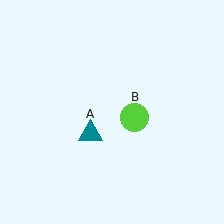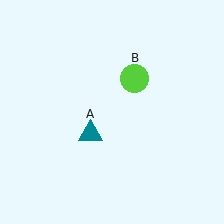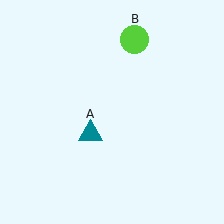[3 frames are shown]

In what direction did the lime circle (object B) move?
The lime circle (object B) moved up.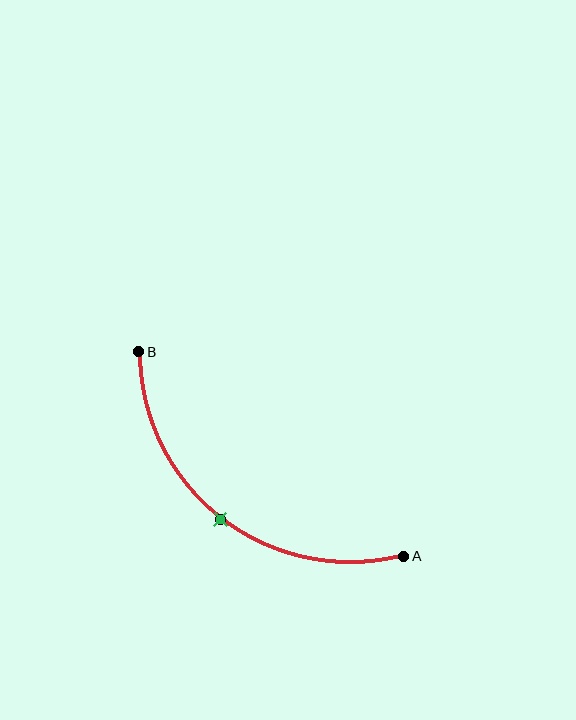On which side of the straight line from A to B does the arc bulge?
The arc bulges below and to the left of the straight line connecting A and B.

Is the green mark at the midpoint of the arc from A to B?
Yes. The green mark lies on the arc at equal arc-length from both A and B — it is the arc midpoint.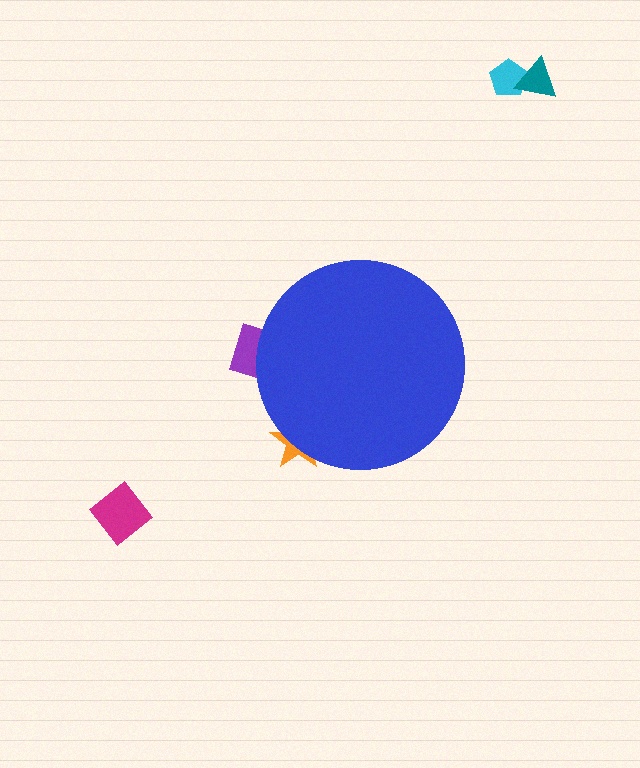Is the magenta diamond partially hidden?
No, the magenta diamond is fully visible.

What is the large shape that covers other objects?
A blue circle.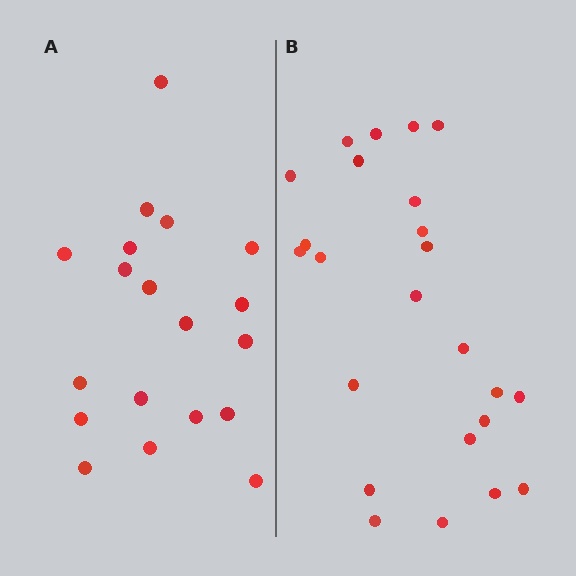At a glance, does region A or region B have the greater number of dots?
Region B (the right region) has more dots.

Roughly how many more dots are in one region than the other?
Region B has about 5 more dots than region A.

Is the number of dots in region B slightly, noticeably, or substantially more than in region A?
Region B has noticeably more, but not dramatically so. The ratio is roughly 1.3 to 1.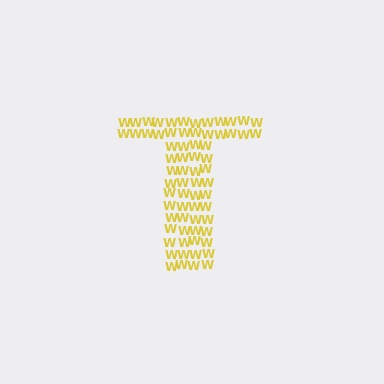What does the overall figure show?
The overall figure shows the letter T.